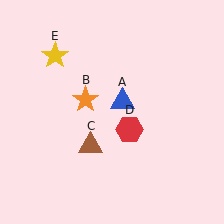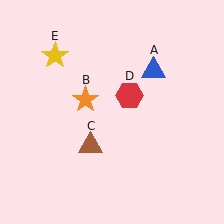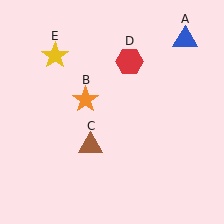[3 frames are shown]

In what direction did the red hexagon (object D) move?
The red hexagon (object D) moved up.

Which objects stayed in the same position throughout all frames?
Orange star (object B) and brown triangle (object C) and yellow star (object E) remained stationary.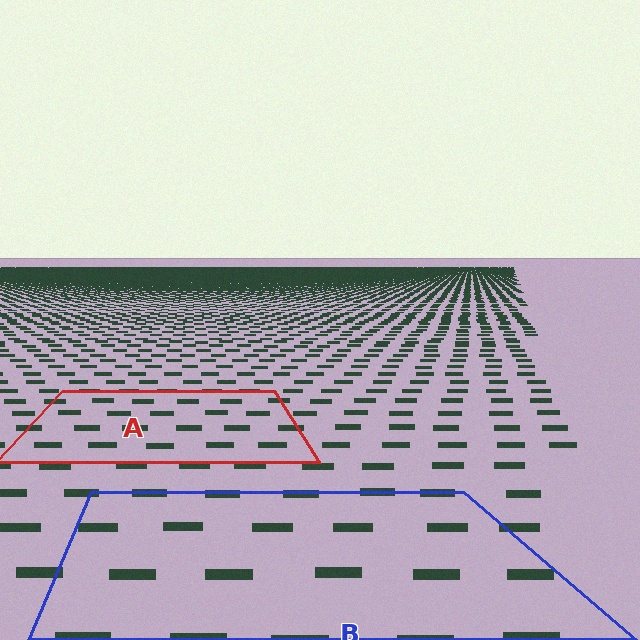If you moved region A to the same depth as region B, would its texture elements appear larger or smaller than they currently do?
They would appear larger. At a closer depth, the same texture elements are projected at a bigger on-screen size.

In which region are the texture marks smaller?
The texture marks are smaller in region A, because it is farther away.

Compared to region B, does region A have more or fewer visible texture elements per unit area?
Region A has more texture elements per unit area — they are packed more densely because it is farther away.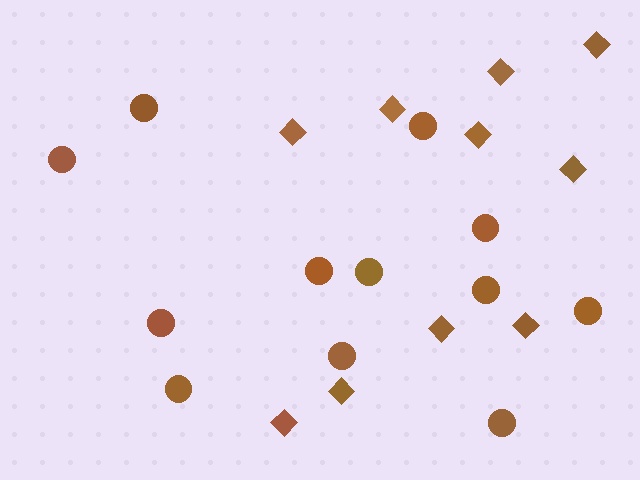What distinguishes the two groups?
There are 2 groups: one group of circles (12) and one group of diamonds (10).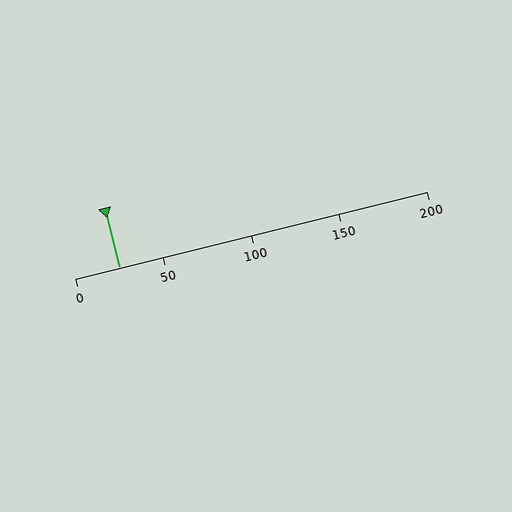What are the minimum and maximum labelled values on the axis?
The axis runs from 0 to 200.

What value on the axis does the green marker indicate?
The marker indicates approximately 25.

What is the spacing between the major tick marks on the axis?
The major ticks are spaced 50 apart.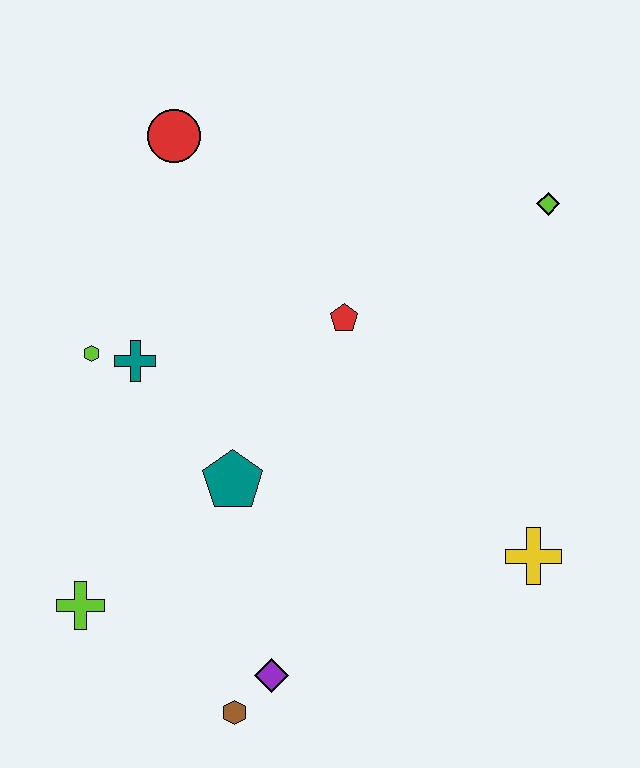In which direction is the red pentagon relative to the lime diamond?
The red pentagon is to the left of the lime diamond.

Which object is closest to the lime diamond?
The red pentagon is closest to the lime diamond.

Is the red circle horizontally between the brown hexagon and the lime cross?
Yes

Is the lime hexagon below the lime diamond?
Yes